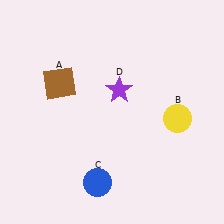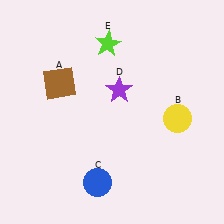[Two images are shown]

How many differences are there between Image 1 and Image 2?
There is 1 difference between the two images.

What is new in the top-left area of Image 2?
A lime star (E) was added in the top-left area of Image 2.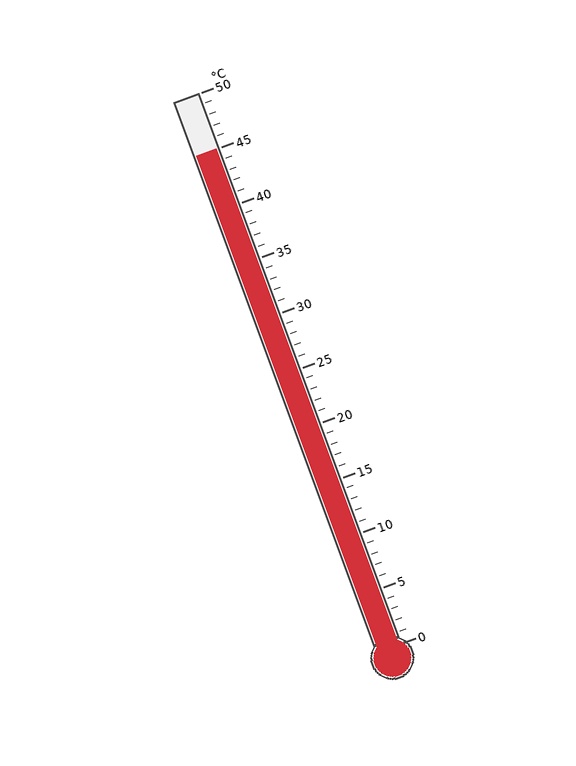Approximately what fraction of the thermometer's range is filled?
The thermometer is filled to approximately 90% of its range.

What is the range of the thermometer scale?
The thermometer scale ranges from 0°C to 50°C.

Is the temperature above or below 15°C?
The temperature is above 15°C.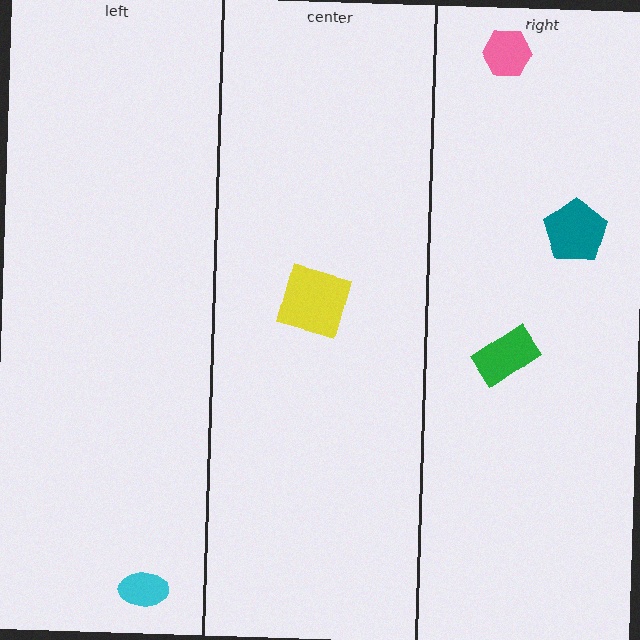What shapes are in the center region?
The yellow square.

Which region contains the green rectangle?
The right region.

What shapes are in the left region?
The cyan ellipse.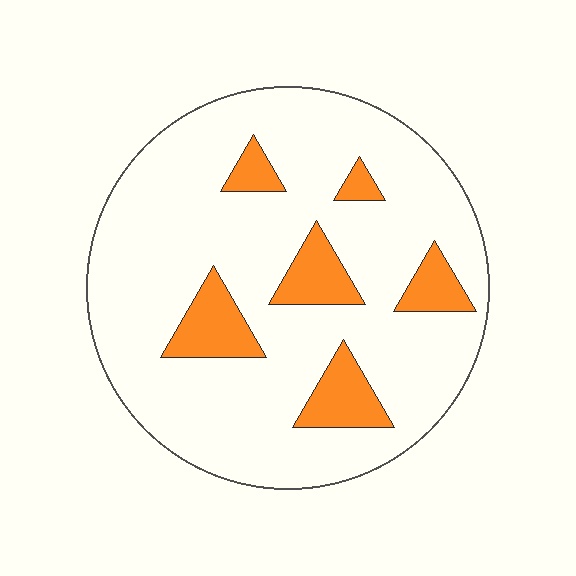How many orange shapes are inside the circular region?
6.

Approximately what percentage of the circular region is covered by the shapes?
Approximately 15%.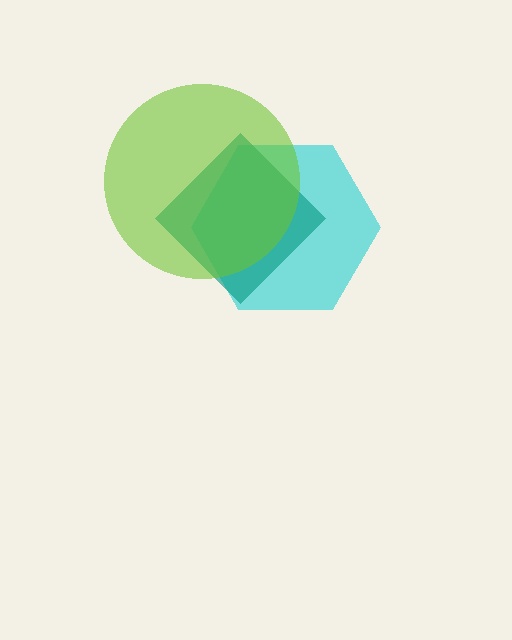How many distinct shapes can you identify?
There are 3 distinct shapes: a cyan hexagon, a teal diamond, a lime circle.